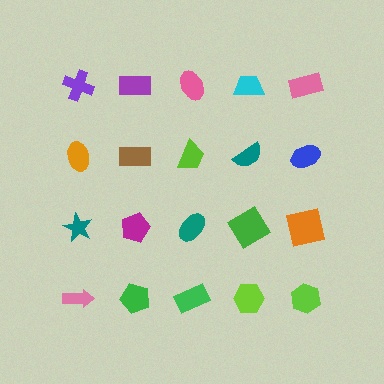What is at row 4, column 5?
A lime hexagon.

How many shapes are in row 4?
5 shapes.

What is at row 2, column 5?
A blue ellipse.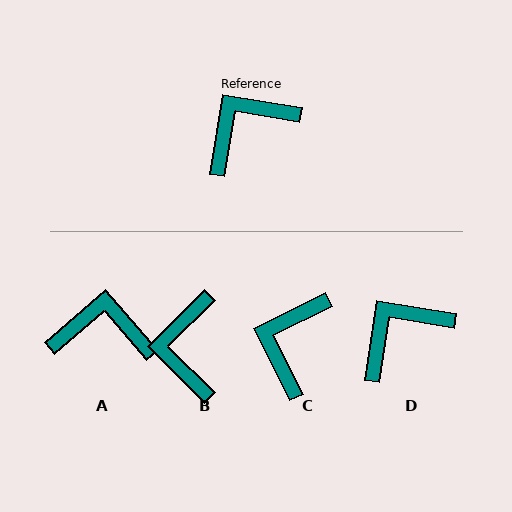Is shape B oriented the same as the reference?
No, it is off by about 54 degrees.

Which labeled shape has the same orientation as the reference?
D.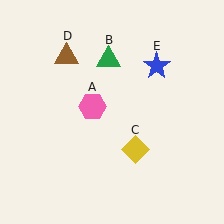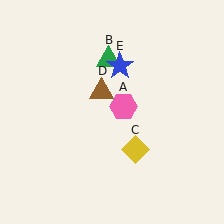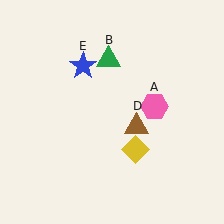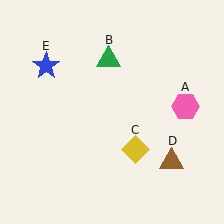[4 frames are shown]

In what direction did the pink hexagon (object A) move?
The pink hexagon (object A) moved right.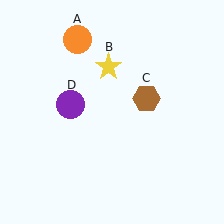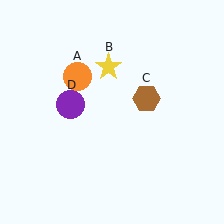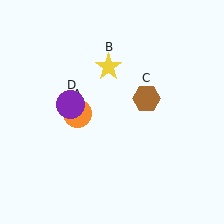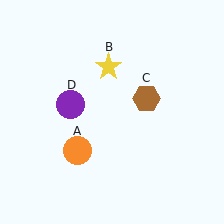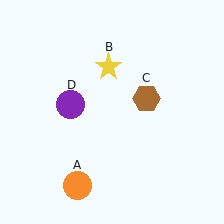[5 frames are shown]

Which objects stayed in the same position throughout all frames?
Yellow star (object B) and brown hexagon (object C) and purple circle (object D) remained stationary.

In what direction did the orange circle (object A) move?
The orange circle (object A) moved down.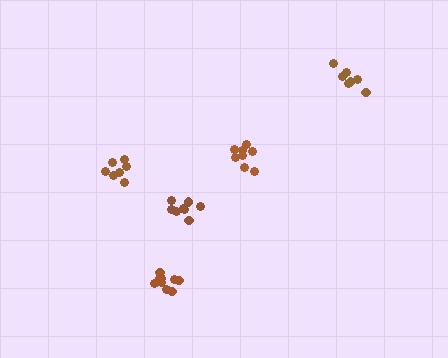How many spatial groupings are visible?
There are 5 spatial groupings.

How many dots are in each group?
Group 1: 8 dots, Group 2: 8 dots, Group 3: 7 dots, Group 4: 9 dots, Group 5: 7 dots (39 total).